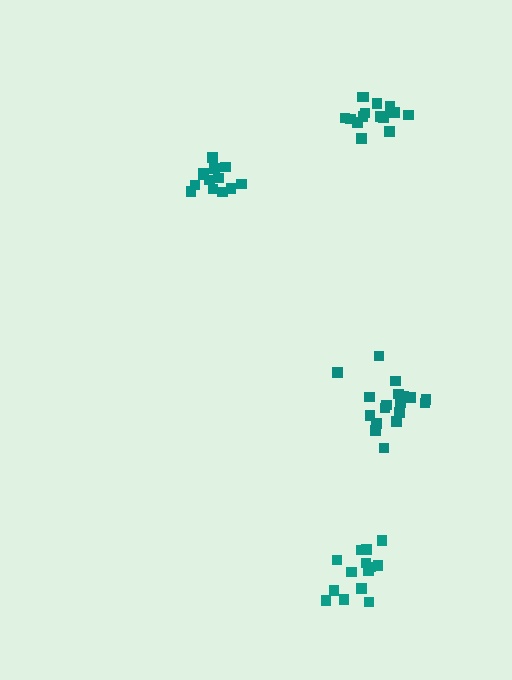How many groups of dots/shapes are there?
There are 4 groups.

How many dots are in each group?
Group 1: 15 dots, Group 2: 18 dots, Group 3: 14 dots, Group 4: 13 dots (60 total).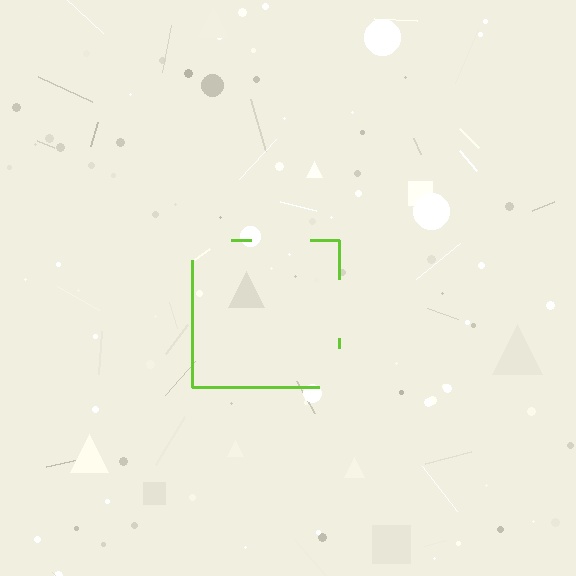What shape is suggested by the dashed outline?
The dashed outline suggests a square.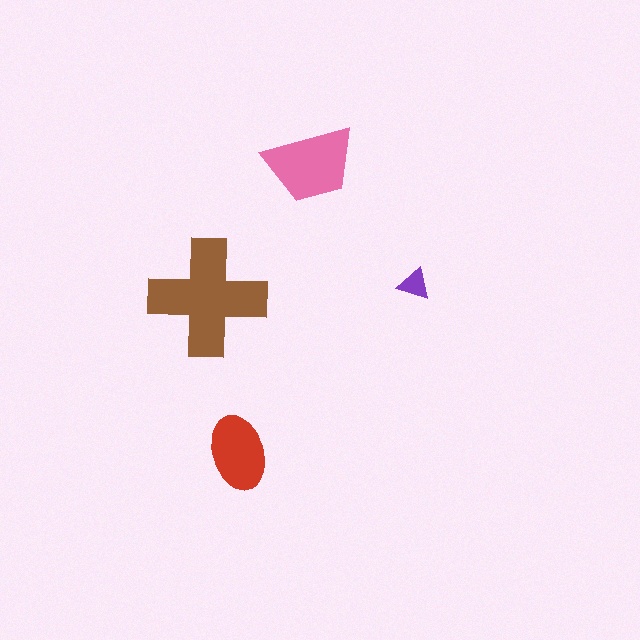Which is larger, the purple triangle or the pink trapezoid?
The pink trapezoid.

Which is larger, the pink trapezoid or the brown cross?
The brown cross.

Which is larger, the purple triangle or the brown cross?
The brown cross.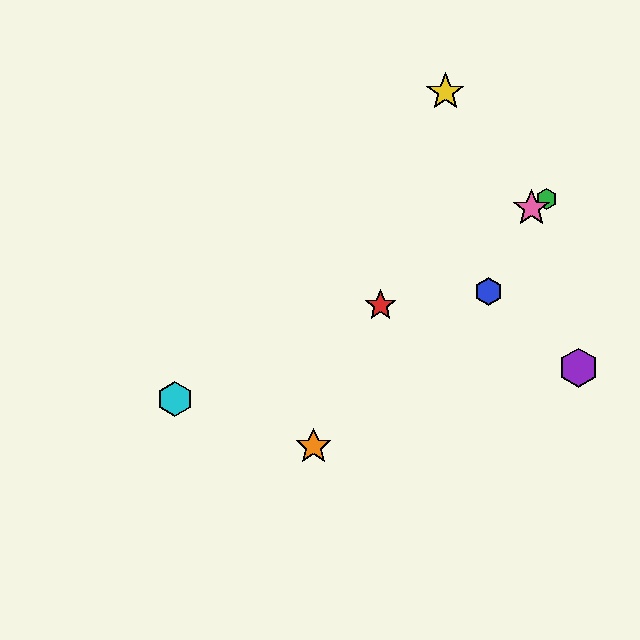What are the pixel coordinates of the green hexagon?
The green hexagon is at (546, 199).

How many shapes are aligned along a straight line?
3 shapes (the red star, the green hexagon, the pink star) are aligned along a straight line.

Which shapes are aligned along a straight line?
The red star, the green hexagon, the pink star are aligned along a straight line.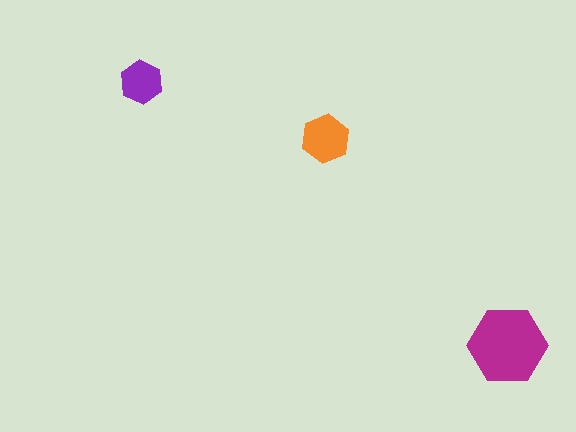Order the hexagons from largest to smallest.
the magenta one, the orange one, the purple one.